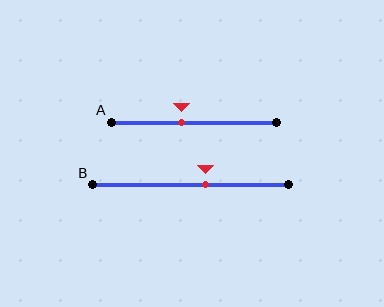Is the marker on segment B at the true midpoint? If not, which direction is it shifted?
No, the marker on segment B is shifted to the right by about 7% of the segment length.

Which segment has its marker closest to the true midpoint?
Segment B has its marker closest to the true midpoint.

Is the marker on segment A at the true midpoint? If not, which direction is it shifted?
No, the marker on segment A is shifted to the left by about 8% of the segment length.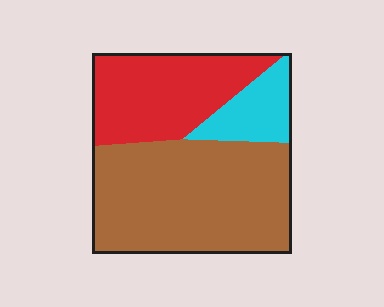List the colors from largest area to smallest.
From largest to smallest: brown, red, cyan.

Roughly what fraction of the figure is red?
Red takes up about one third (1/3) of the figure.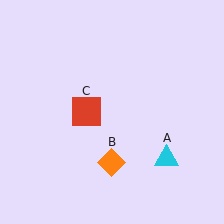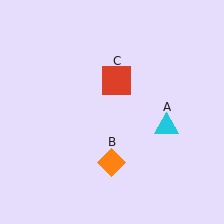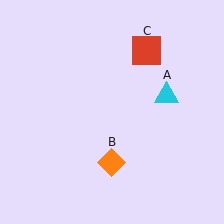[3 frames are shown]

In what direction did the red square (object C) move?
The red square (object C) moved up and to the right.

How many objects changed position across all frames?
2 objects changed position: cyan triangle (object A), red square (object C).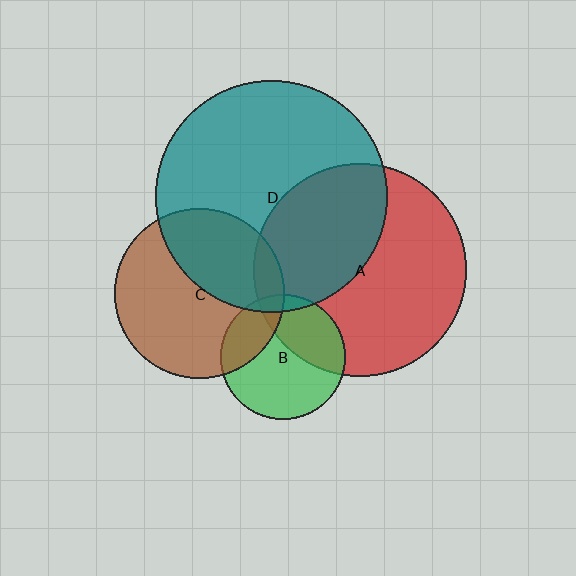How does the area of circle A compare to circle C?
Approximately 1.6 times.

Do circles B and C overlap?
Yes.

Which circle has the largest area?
Circle D (teal).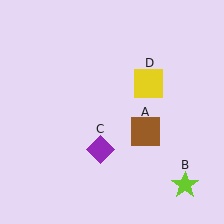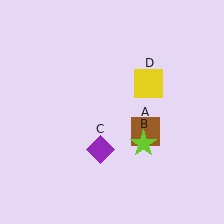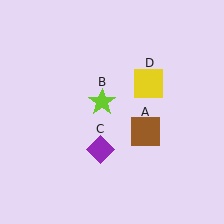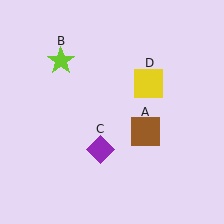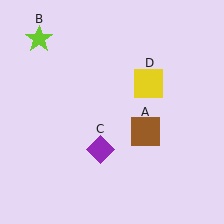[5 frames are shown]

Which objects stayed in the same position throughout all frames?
Brown square (object A) and purple diamond (object C) and yellow square (object D) remained stationary.